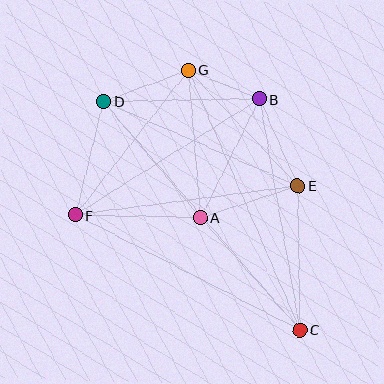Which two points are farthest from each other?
Points C and D are farthest from each other.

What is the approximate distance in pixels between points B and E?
The distance between B and E is approximately 95 pixels.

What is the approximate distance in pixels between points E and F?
The distance between E and F is approximately 224 pixels.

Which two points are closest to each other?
Points B and G are closest to each other.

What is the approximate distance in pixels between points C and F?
The distance between C and F is approximately 252 pixels.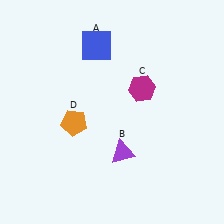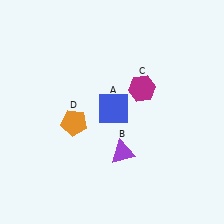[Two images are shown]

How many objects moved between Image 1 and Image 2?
1 object moved between the two images.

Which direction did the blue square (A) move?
The blue square (A) moved down.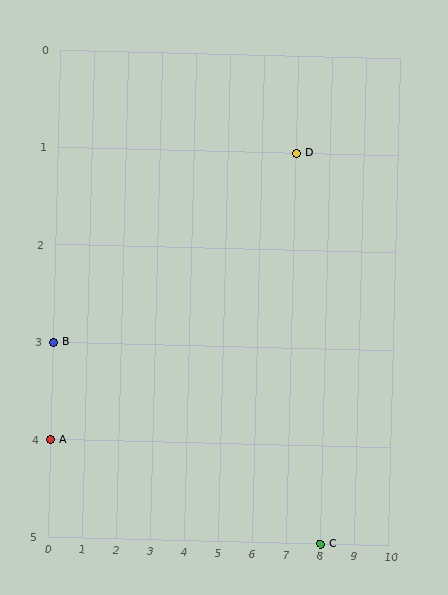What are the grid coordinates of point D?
Point D is at grid coordinates (7, 1).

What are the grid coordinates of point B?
Point B is at grid coordinates (0, 3).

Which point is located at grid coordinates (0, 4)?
Point A is at (0, 4).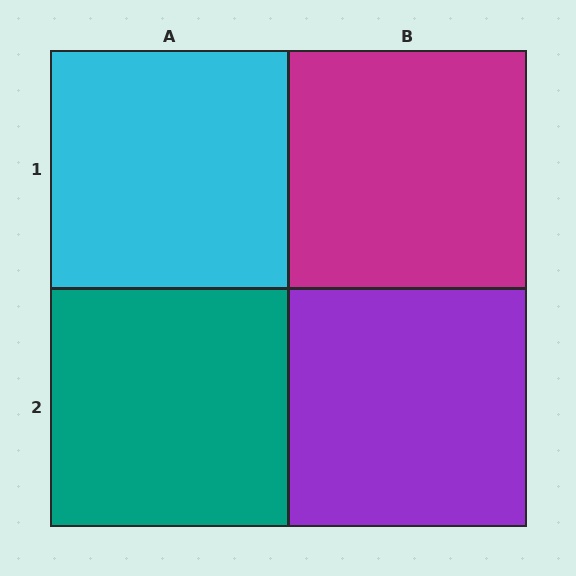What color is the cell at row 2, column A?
Teal.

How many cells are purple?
1 cell is purple.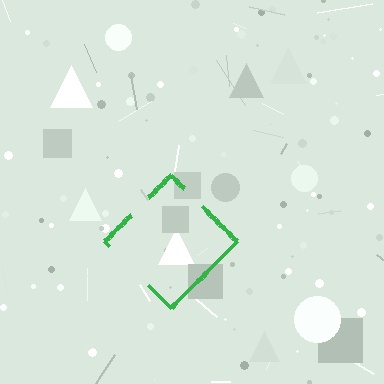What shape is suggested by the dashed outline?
The dashed outline suggests a diamond.